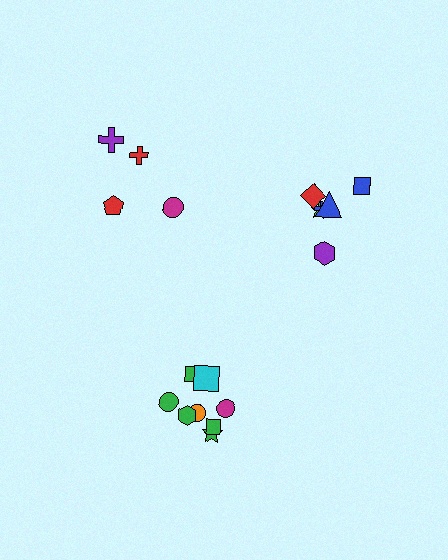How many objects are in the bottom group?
There are 8 objects.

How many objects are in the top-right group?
There are 6 objects.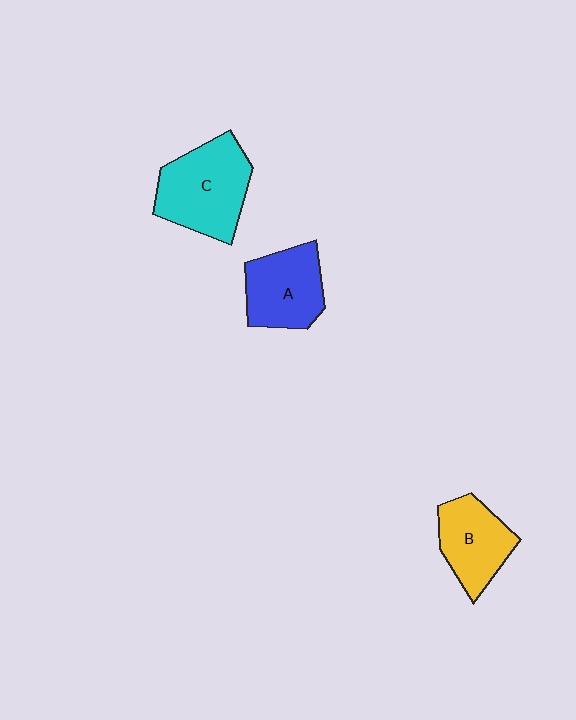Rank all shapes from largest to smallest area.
From largest to smallest: C (cyan), A (blue), B (yellow).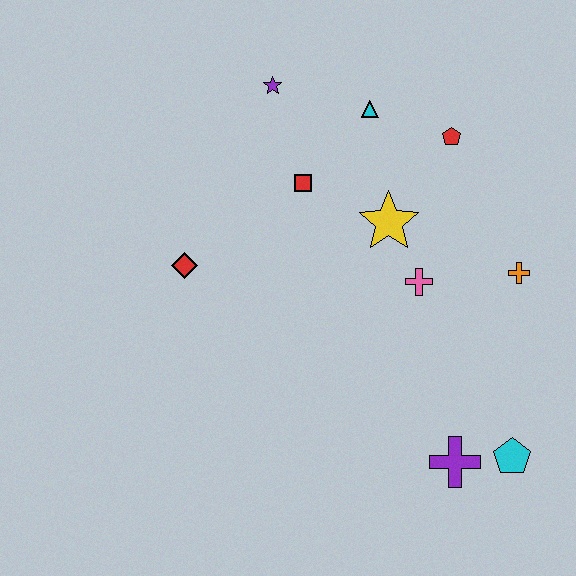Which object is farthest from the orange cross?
The red diamond is farthest from the orange cross.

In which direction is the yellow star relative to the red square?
The yellow star is to the right of the red square.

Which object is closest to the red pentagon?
The cyan triangle is closest to the red pentagon.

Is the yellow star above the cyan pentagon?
Yes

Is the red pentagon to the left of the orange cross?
Yes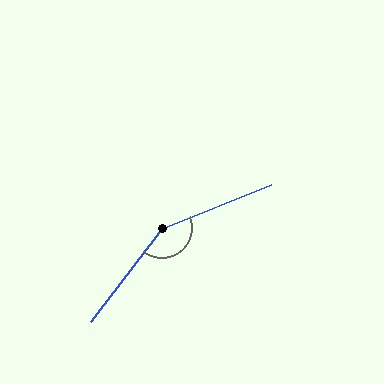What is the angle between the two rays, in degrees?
Approximately 149 degrees.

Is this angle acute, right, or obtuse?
It is obtuse.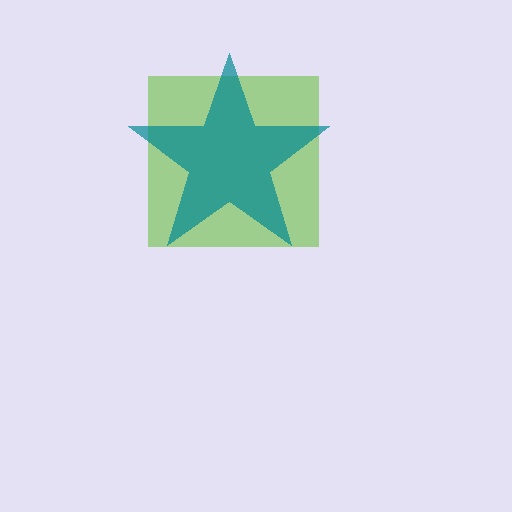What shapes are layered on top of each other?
The layered shapes are: a lime square, a teal star.